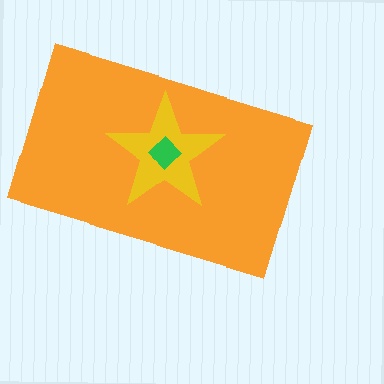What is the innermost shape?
The green diamond.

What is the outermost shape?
The orange rectangle.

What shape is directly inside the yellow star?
The green diamond.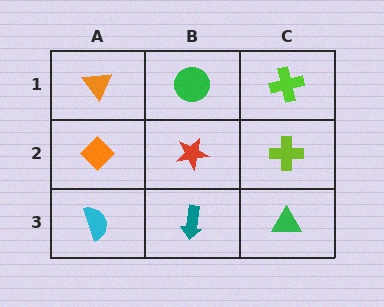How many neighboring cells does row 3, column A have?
2.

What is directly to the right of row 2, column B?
A lime cross.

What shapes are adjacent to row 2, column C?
A lime cross (row 1, column C), a green triangle (row 3, column C), a red star (row 2, column B).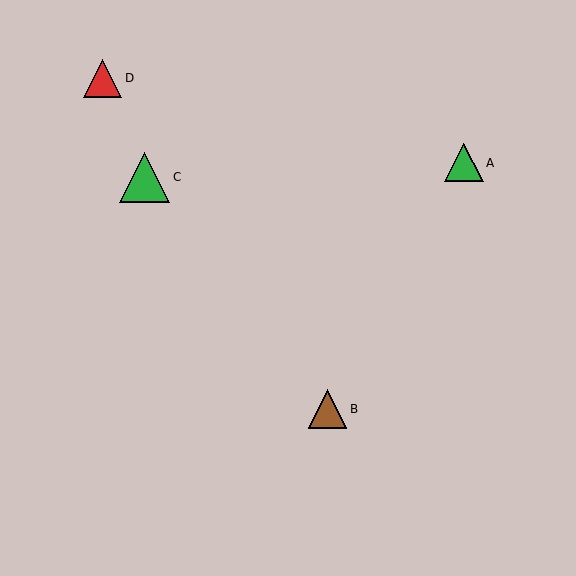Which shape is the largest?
The green triangle (labeled C) is the largest.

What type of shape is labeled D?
Shape D is a red triangle.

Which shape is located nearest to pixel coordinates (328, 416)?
The brown triangle (labeled B) at (327, 409) is nearest to that location.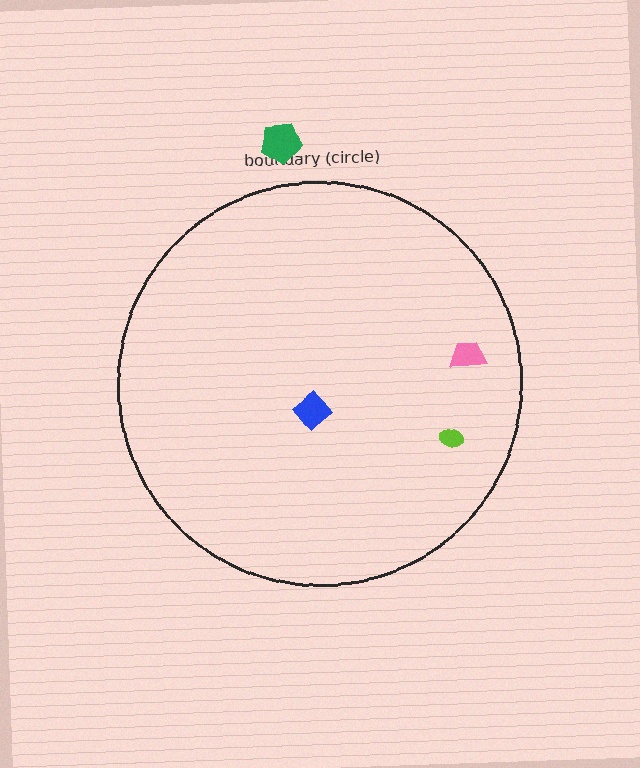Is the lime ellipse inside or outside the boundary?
Inside.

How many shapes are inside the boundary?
3 inside, 1 outside.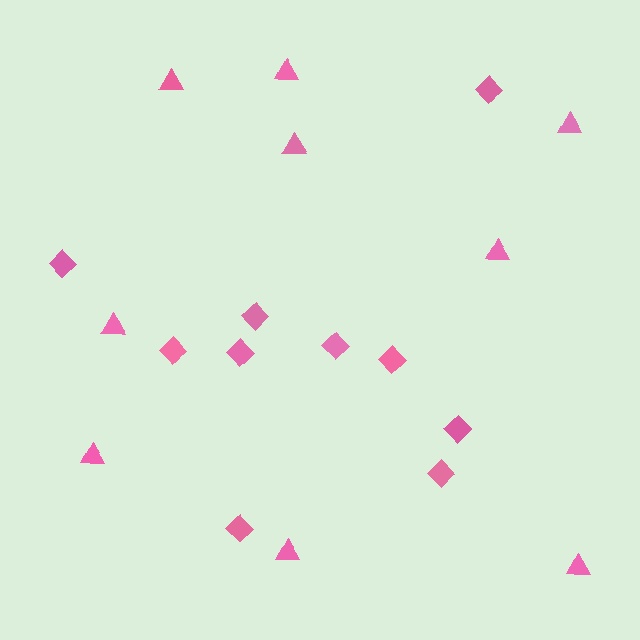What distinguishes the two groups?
There are 2 groups: one group of diamonds (10) and one group of triangles (9).